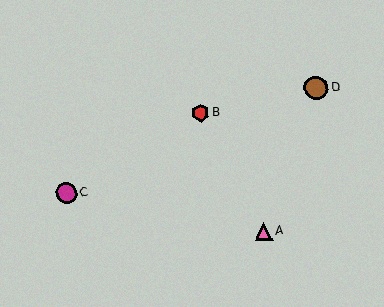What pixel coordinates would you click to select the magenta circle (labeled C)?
Click at (67, 193) to select the magenta circle C.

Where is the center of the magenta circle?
The center of the magenta circle is at (67, 193).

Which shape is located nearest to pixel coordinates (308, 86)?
The brown circle (labeled D) at (316, 88) is nearest to that location.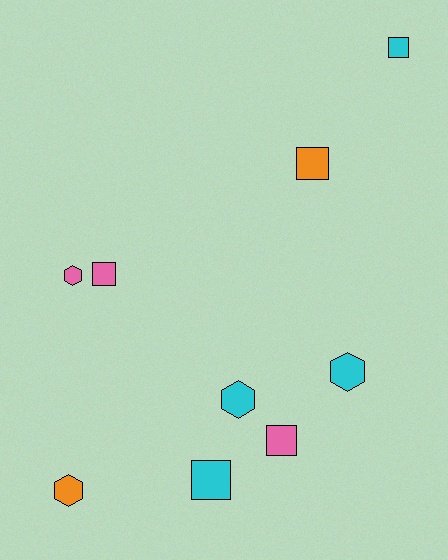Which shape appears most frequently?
Square, with 5 objects.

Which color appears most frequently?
Cyan, with 4 objects.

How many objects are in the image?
There are 9 objects.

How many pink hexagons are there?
There is 1 pink hexagon.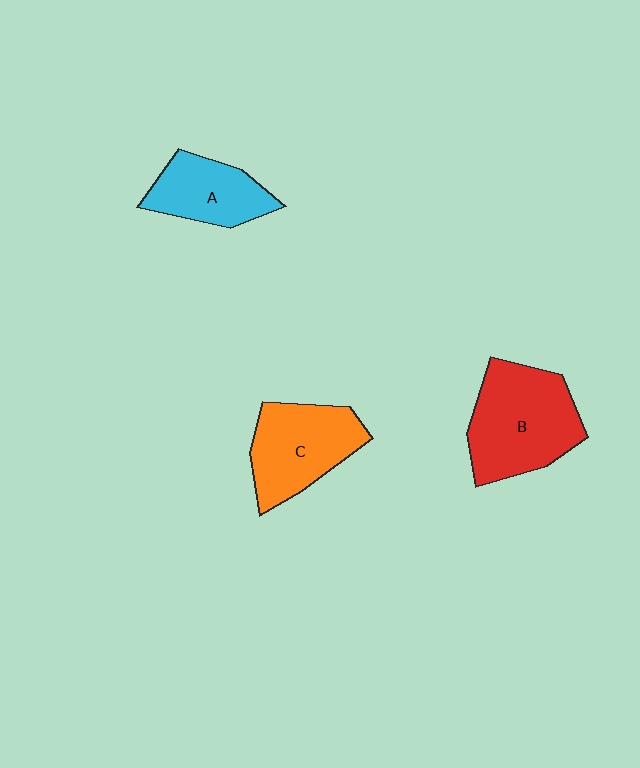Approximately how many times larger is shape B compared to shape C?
Approximately 1.2 times.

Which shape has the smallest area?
Shape A (cyan).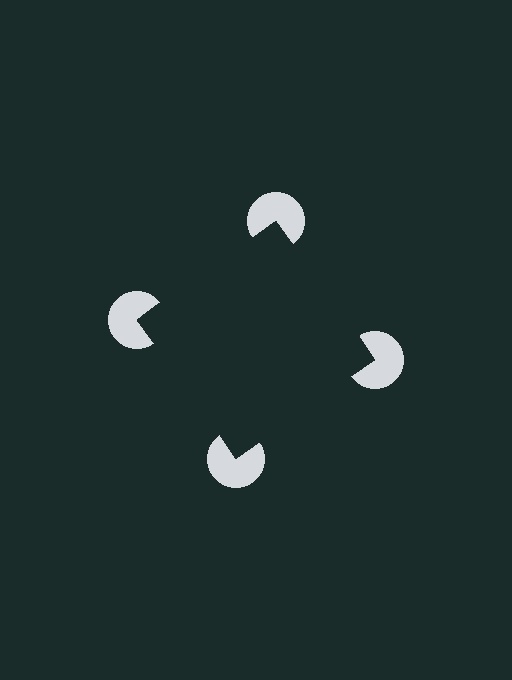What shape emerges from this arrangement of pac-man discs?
An illusory square — its edges are inferred from the aligned wedge cuts in the pac-man discs, not physically drawn.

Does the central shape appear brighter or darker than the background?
It typically appears slightly darker than the background, even though no actual brightness change is drawn.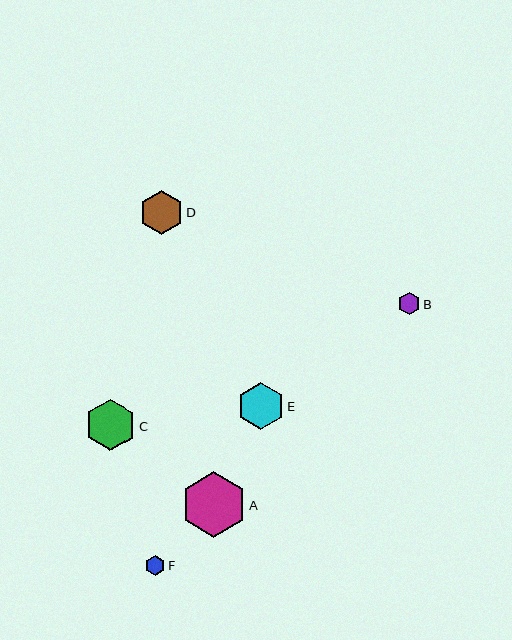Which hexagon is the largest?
Hexagon A is the largest with a size of approximately 66 pixels.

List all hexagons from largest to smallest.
From largest to smallest: A, C, E, D, B, F.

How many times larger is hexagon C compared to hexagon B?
Hexagon C is approximately 2.3 times the size of hexagon B.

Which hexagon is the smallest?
Hexagon F is the smallest with a size of approximately 20 pixels.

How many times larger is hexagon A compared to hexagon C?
Hexagon A is approximately 1.3 times the size of hexagon C.